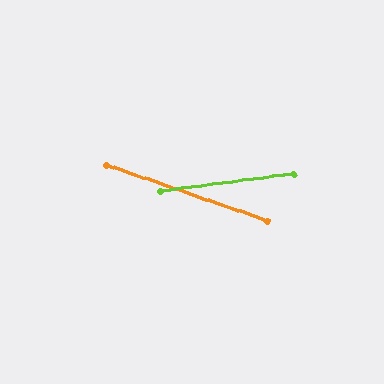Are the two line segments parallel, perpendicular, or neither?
Neither parallel nor perpendicular — they differ by about 26°.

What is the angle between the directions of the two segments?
Approximately 26 degrees.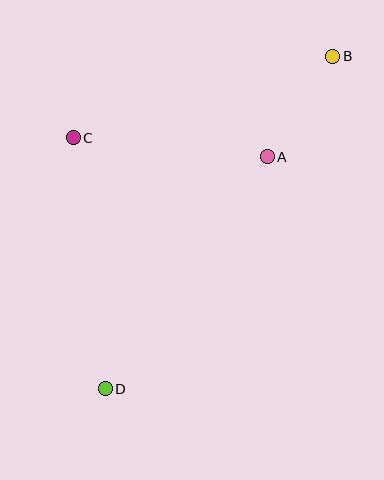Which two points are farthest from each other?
Points B and D are farthest from each other.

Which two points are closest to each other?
Points A and B are closest to each other.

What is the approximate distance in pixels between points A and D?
The distance between A and D is approximately 283 pixels.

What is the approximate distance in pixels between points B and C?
The distance between B and C is approximately 272 pixels.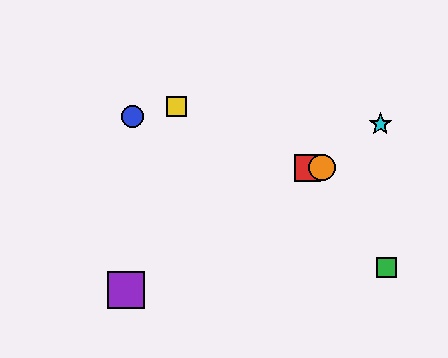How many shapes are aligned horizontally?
2 shapes (the red square, the orange circle) are aligned horizontally.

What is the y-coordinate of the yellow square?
The yellow square is at y≈107.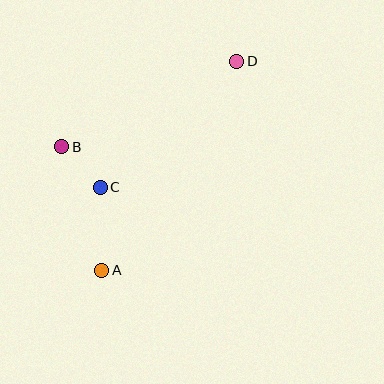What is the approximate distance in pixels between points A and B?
The distance between A and B is approximately 130 pixels.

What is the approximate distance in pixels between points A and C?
The distance between A and C is approximately 83 pixels.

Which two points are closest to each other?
Points B and C are closest to each other.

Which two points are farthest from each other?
Points A and D are farthest from each other.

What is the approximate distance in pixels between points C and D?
The distance between C and D is approximately 186 pixels.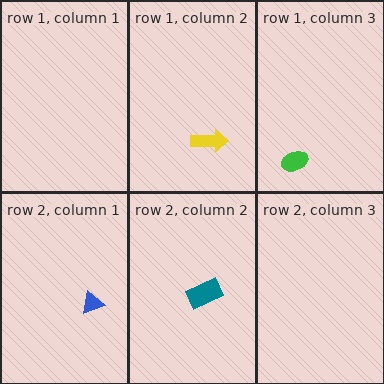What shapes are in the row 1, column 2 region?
The yellow arrow.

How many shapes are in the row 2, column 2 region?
1.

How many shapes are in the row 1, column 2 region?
1.